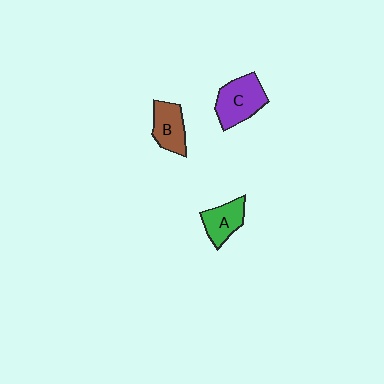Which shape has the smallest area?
Shape A (green).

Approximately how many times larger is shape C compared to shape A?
Approximately 1.4 times.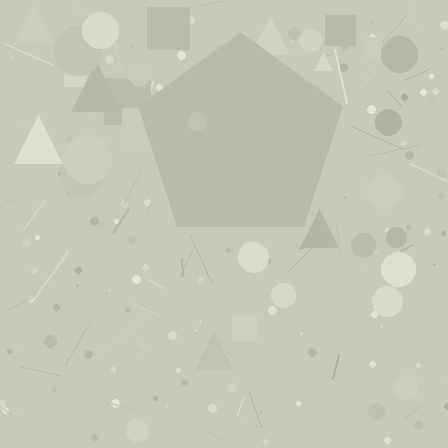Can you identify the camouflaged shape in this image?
The camouflaged shape is a pentagon.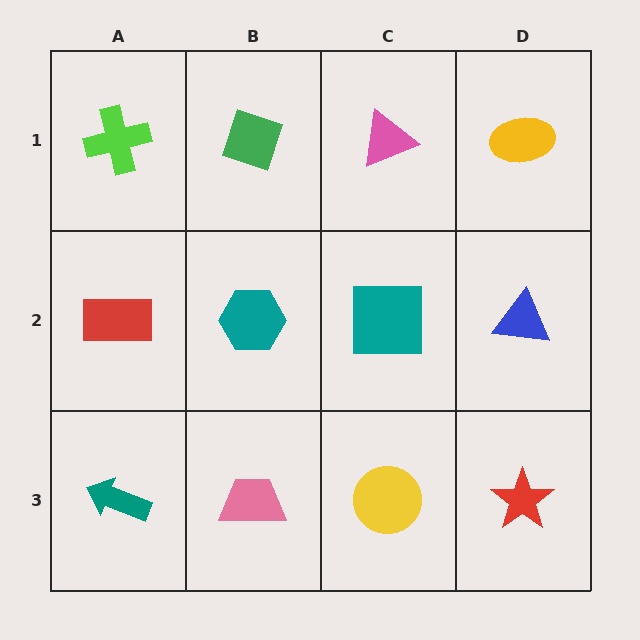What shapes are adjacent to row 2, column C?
A pink triangle (row 1, column C), a yellow circle (row 3, column C), a teal hexagon (row 2, column B), a blue triangle (row 2, column D).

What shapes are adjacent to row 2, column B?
A green diamond (row 1, column B), a pink trapezoid (row 3, column B), a red rectangle (row 2, column A), a teal square (row 2, column C).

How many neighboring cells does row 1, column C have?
3.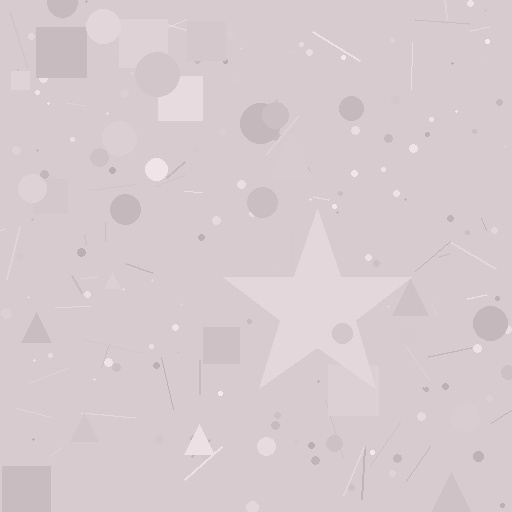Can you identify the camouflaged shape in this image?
The camouflaged shape is a star.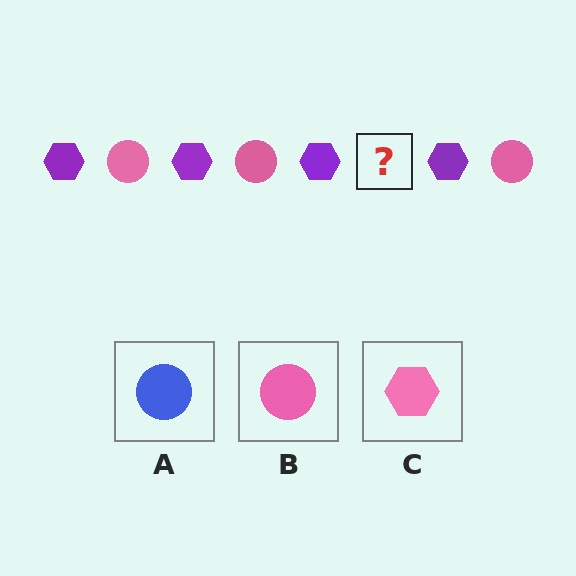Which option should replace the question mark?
Option B.